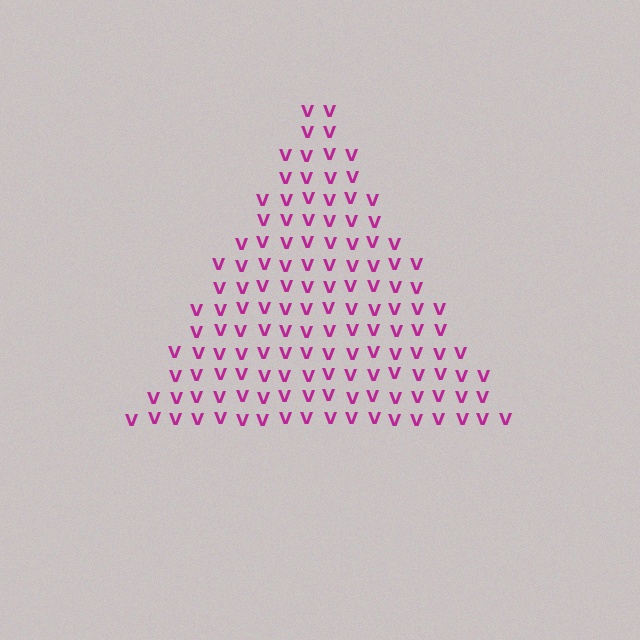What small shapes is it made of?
It is made of small letter V's.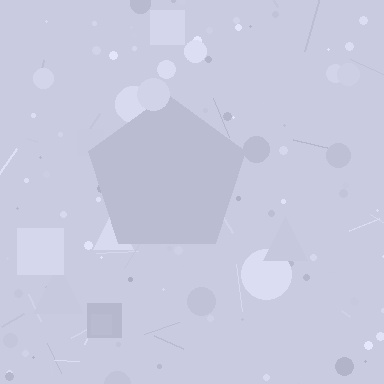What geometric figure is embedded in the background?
A pentagon is embedded in the background.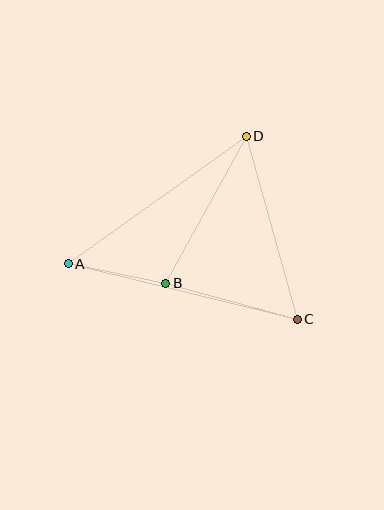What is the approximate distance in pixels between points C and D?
The distance between C and D is approximately 190 pixels.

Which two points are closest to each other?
Points A and B are closest to each other.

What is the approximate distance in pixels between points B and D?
The distance between B and D is approximately 168 pixels.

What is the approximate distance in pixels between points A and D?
The distance between A and D is approximately 219 pixels.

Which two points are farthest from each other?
Points A and C are farthest from each other.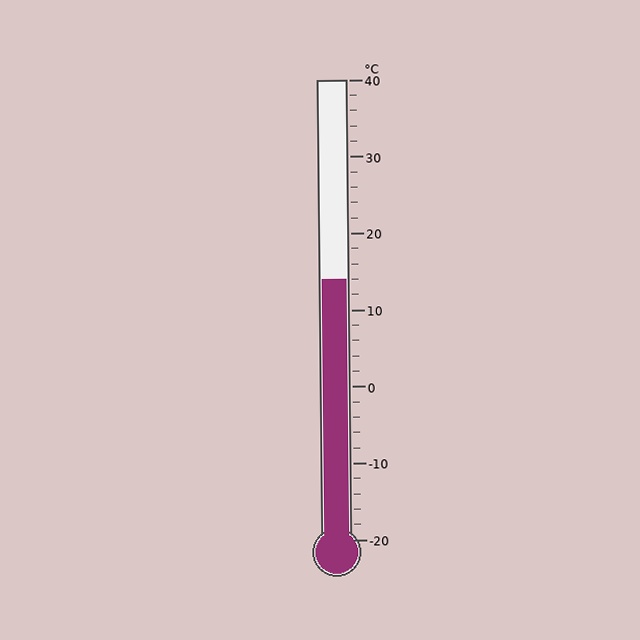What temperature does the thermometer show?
The thermometer shows approximately 14°C.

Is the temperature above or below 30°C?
The temperature is below 30°C.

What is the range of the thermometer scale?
The thermometer scale ranges from -20°C to 40°C.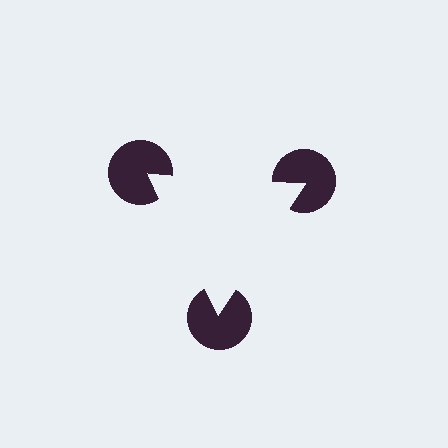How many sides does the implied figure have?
3 sides.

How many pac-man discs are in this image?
There are 3 — one at each vertex of the illusory triangle.